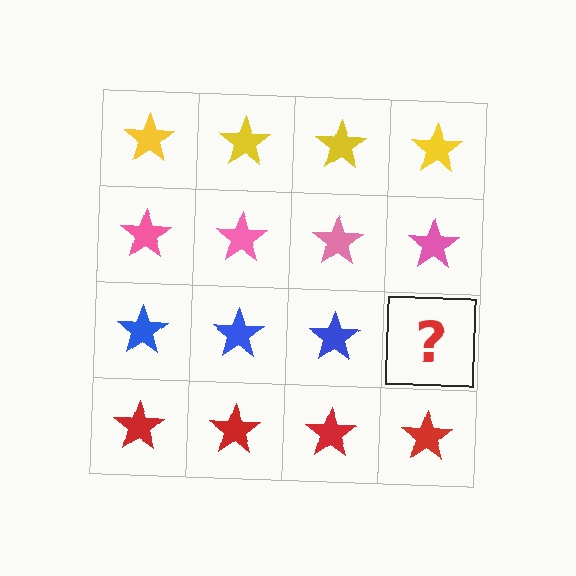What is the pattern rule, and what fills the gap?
The rule is that each row has a consistent color. The gap should be filled with a blue star.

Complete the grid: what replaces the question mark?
The question mark should be replaced with a blue star.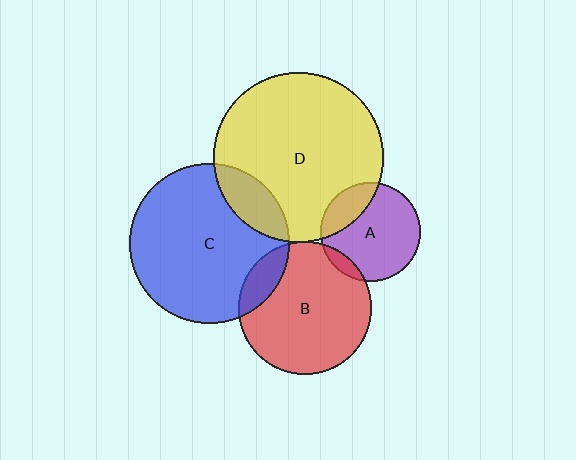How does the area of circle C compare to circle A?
Approximately 2.6 times.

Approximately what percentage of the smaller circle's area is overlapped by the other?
Approximately 15%.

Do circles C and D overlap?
Yes.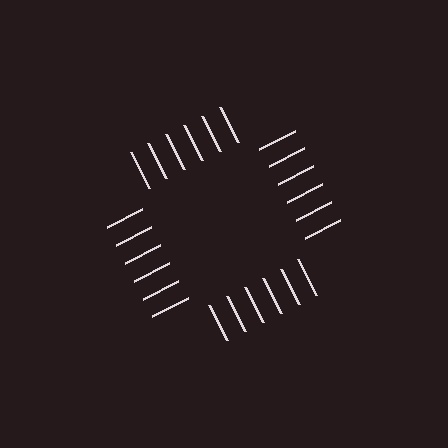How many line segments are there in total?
24 — 6 along each of the 4 edges.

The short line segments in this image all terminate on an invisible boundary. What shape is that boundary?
An illusory square — the line segments terminate on its edges but no continuous stroke is drawn.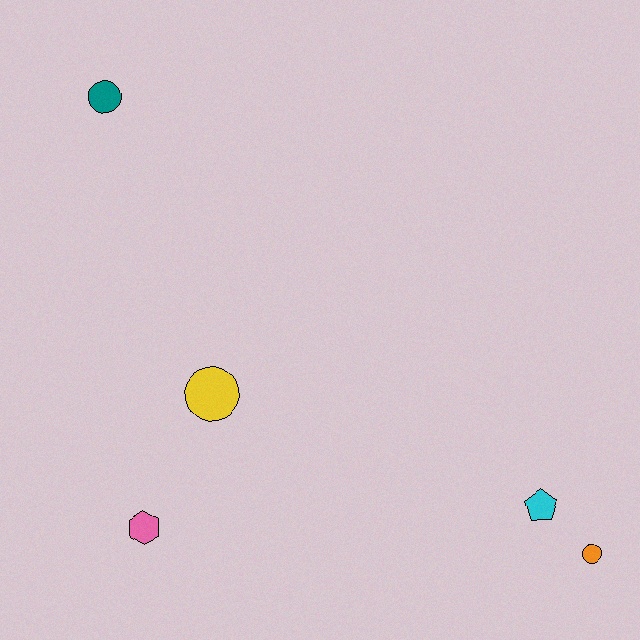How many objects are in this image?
There are 5 objects.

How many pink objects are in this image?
There is 1 pink object.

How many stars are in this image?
There are no stars.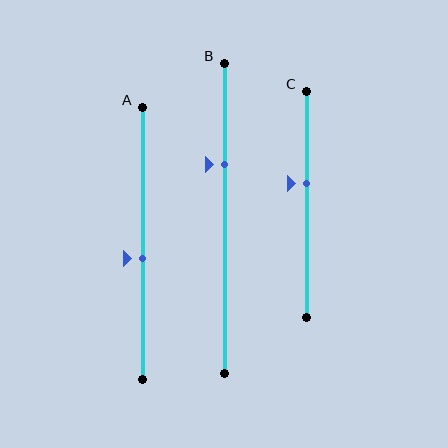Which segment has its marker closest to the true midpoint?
Segment A has its marker closest to the true midpoint.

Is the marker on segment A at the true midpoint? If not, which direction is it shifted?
No, the marker on segment A is shifted downward by about 6% of the segment length.